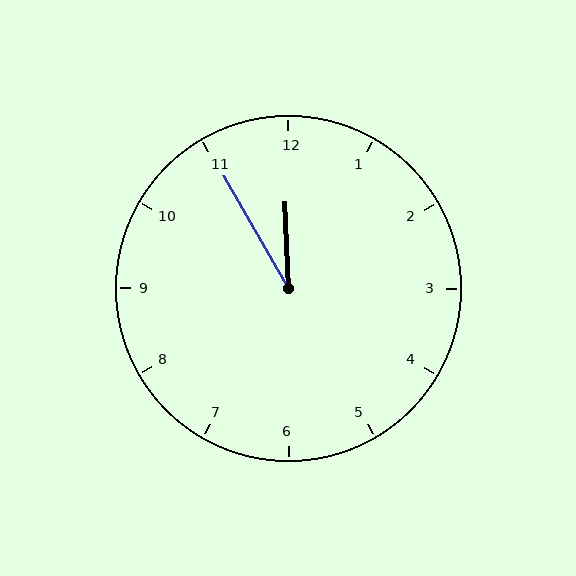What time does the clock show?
11:55.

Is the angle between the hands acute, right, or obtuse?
It is acute.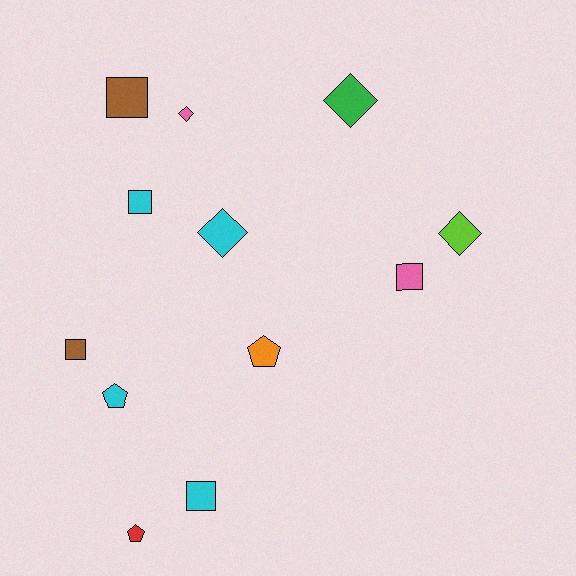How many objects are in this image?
There are 12 objects.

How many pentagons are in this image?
There are 3 pentagons.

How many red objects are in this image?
There is 1 red object.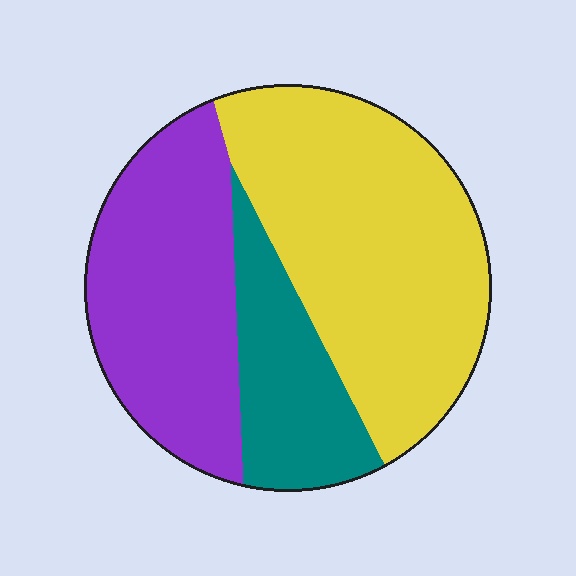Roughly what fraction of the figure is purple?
Purple takes up between a third and a half of the figure.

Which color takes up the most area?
Yellow, at roughly 50%.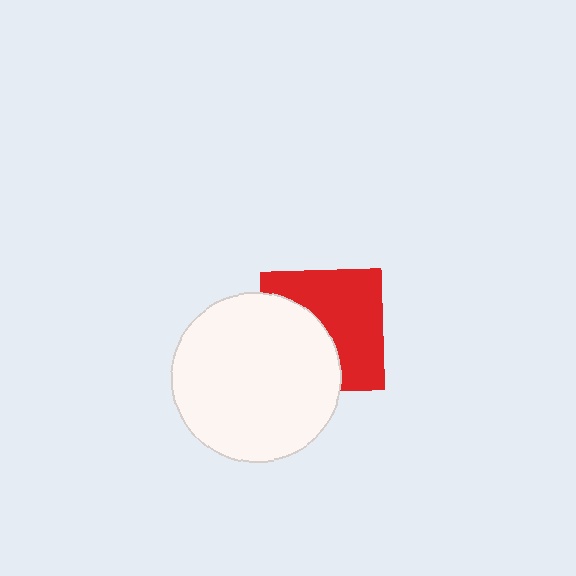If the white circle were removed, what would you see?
You would see the complete red square.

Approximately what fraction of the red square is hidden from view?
Roughly 44% of the red square is hidden behind the white circle.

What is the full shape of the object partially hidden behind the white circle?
The partially hidden object is a red square.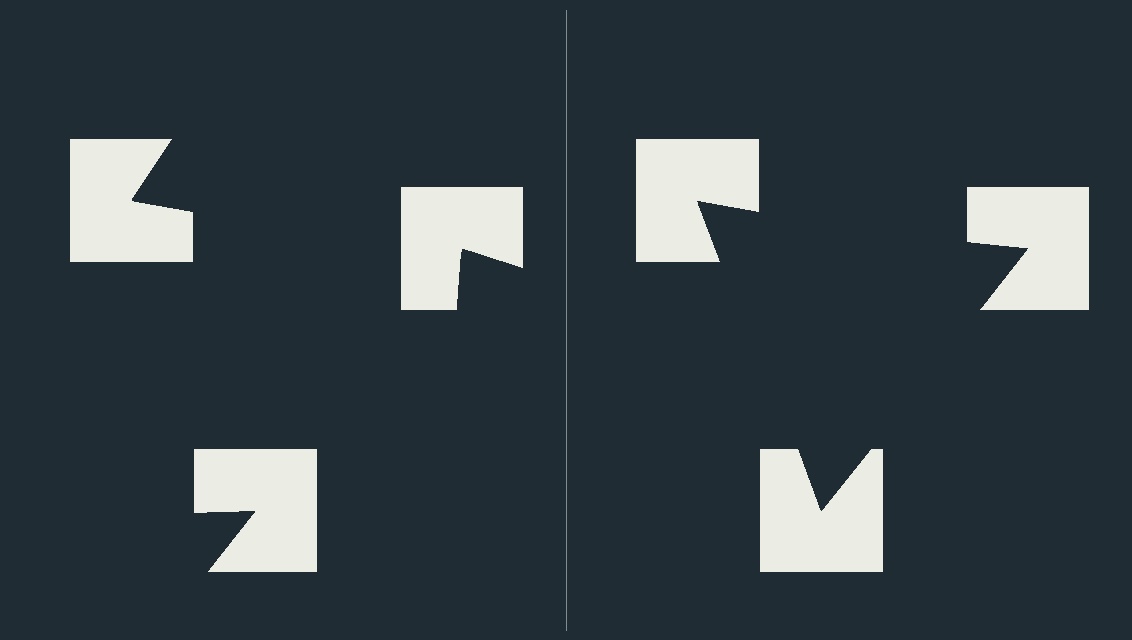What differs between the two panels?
The notched squares are positioned identically on both sides; only the wedge orientations differ. On the right they align to a triangle; on the left they are misaligned.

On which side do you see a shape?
An illusory triangle appears on the right side. On the left side the wedge cuts are rotated, so no coherent shape forms.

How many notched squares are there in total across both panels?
6 — 3 on each side.